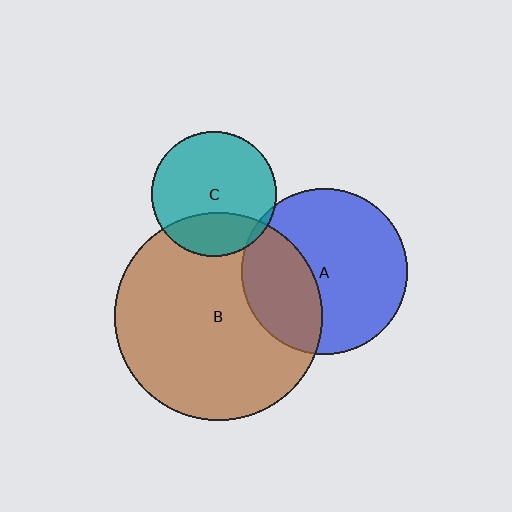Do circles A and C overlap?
Yes.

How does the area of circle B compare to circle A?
Approximately 1.6 times.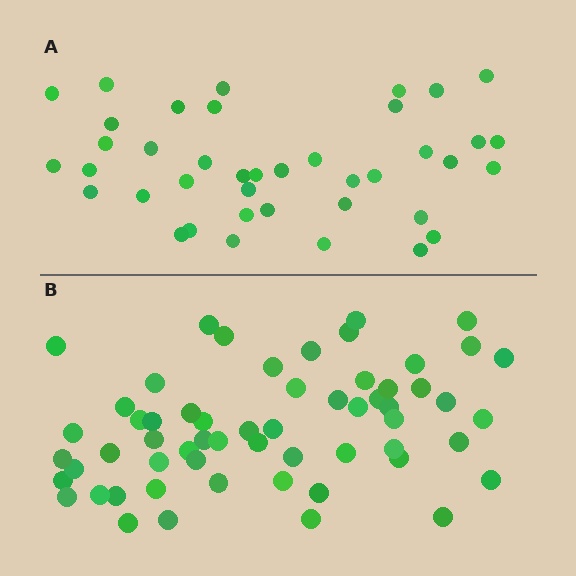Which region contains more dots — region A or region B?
Region B (the bottom region) has more dots.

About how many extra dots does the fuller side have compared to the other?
Region B has approximately 20 more dots than region A.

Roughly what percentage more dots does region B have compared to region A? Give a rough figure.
About 50% more.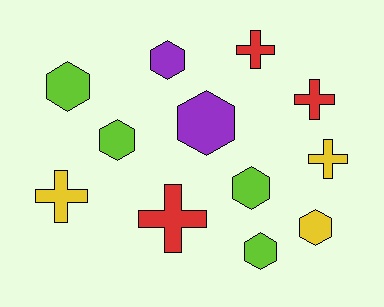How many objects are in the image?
There are 12 objects.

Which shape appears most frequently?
Hexagon, with 7 objects.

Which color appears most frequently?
Lime, with 4 objects.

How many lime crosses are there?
There are no lime crosses.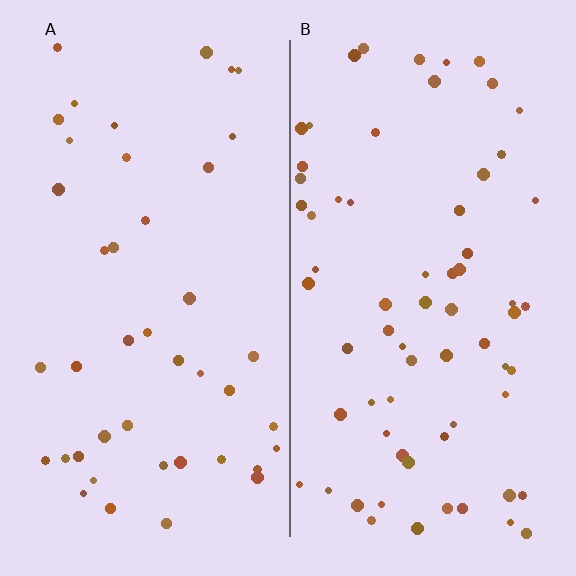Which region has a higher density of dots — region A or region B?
B (the right).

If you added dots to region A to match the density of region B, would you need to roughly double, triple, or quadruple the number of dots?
Approximately double.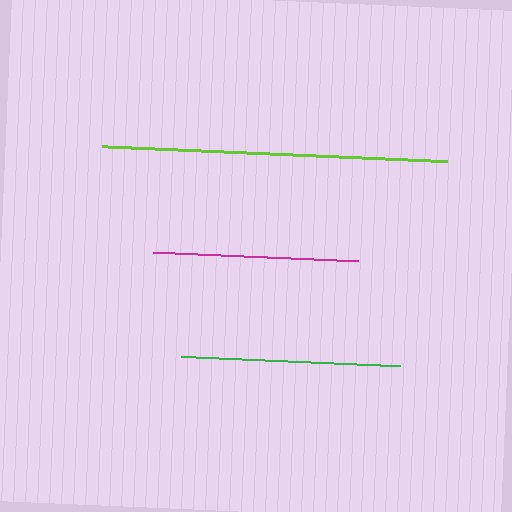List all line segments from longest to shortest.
From longest to shortest: lime, green, magenta.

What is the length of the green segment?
The green segment is approximately 220 pixels long.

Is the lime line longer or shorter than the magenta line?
The lime line is longer than the magenta line.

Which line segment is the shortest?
The magenta line is the shortest at approximately 204 pixels.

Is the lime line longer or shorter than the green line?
The lime line is longer than the green line.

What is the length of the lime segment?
The lime segment is approximately 345 pixels long.